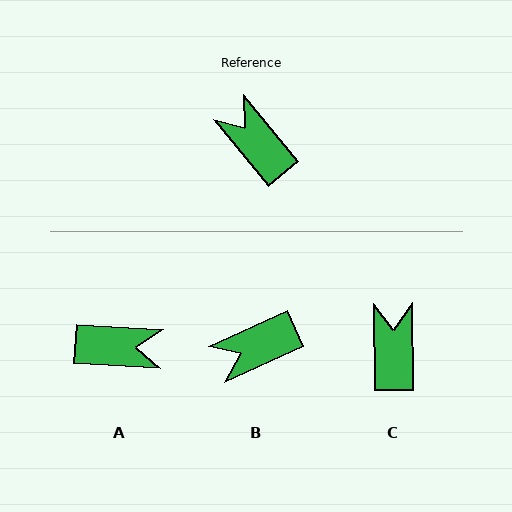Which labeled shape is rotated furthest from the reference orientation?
A, about 133 degrees away.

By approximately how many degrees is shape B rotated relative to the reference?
Approximately 75 degrees counter-clockwise.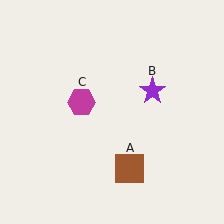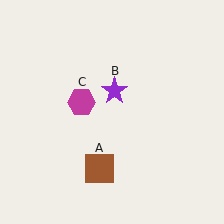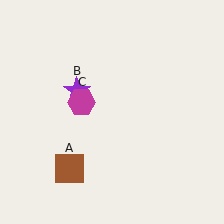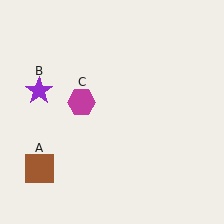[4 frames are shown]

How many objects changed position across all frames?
2 objects changed position: brown square (object A), purple star (object B).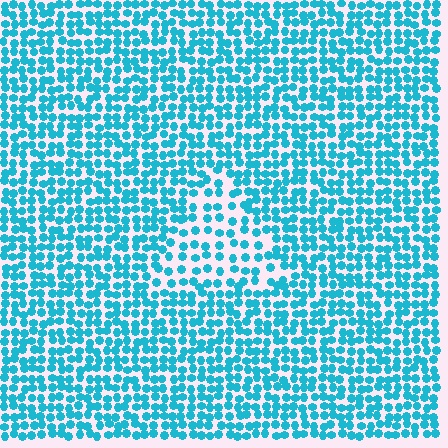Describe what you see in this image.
The image contains small cyan elements arranged at two different densities. A triangle-shaped region is visible where the elements are less densely packed than the surrounding area.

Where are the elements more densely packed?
The elements are more densely packed outside the triangle boundary.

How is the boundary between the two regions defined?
The boundary is defined by a change in element density (approximately 1.8x ratio). All elements are the same color, size, and shape.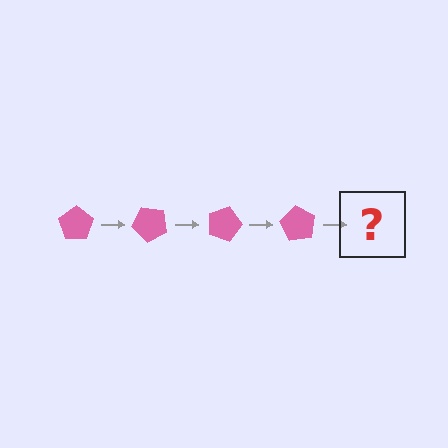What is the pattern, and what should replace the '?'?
The pattern is that the pentagon rotates 45 degrees each step. The '?' should be a pink pentagon rotated 180 degrees.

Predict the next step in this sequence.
The next step is a pink pentagon rotated 180 degrees.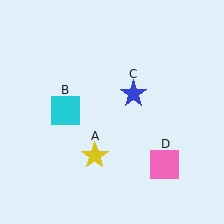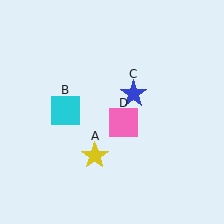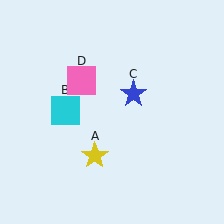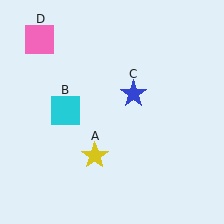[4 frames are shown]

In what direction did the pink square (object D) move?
The pink square (object D) moved up and to the left.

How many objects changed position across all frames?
1 object changed position: pink square (object D).